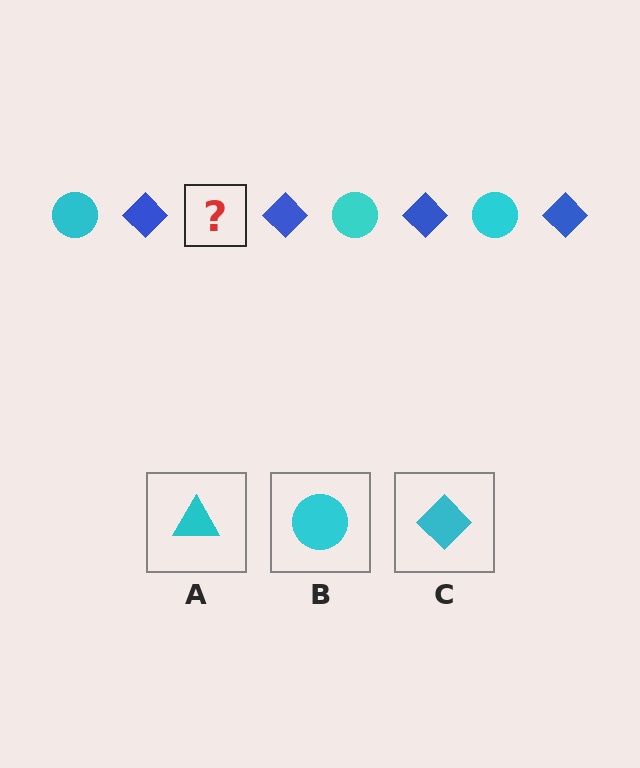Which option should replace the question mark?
Option B.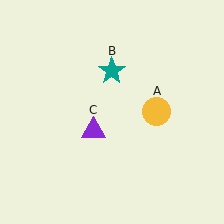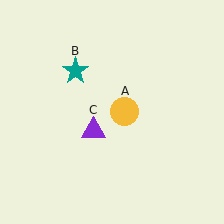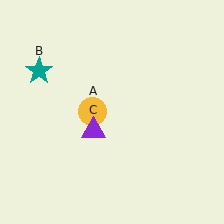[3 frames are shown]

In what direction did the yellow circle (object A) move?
The yellow circle (object A) moved left.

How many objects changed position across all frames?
2 objects changed position: yellow circle (object A), teal star (object B).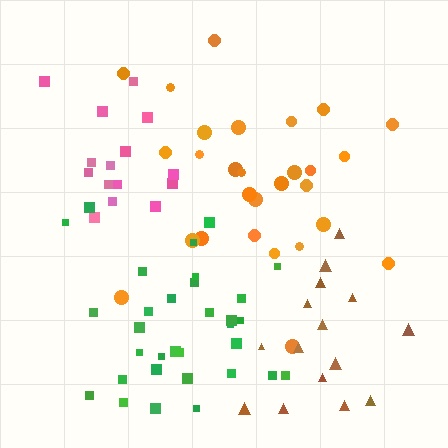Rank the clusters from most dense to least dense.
green, pink, orange, brown.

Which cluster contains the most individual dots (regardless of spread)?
Green (32).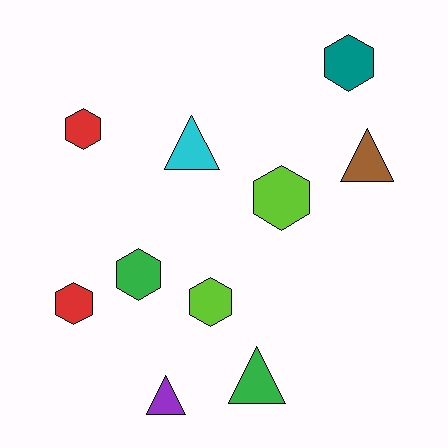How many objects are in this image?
There are 10 objects.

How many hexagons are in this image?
There are 6 hexagons.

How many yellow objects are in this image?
There are no yellow objects.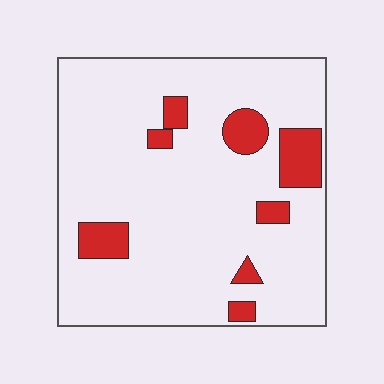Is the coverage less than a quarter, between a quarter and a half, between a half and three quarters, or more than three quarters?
Less than a quarter.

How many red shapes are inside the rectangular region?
8.